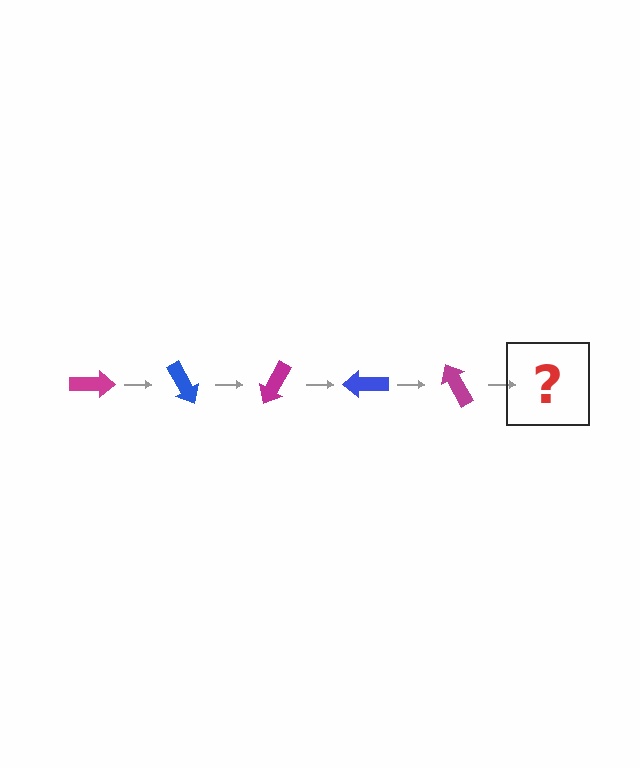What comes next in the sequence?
The next element should be a blue arrow, rotated 300 degrees from the start.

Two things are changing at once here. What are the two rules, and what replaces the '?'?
The two rules are that it rotates 60 degrees each step and the color cycles through magenta and blue. The '?' should be a blue arrow, rotated 300 degrees from the start.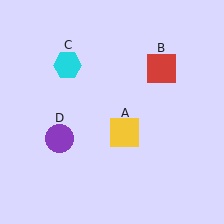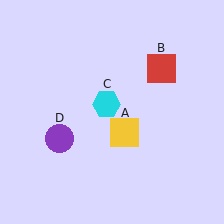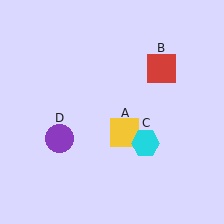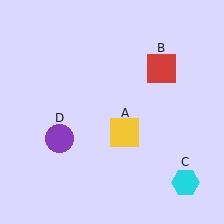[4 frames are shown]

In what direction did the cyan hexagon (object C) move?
The cyan hexagon (object C) moved down and to the right.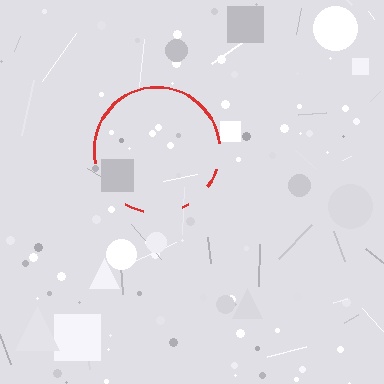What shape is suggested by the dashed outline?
The dashed outline suggests a circle.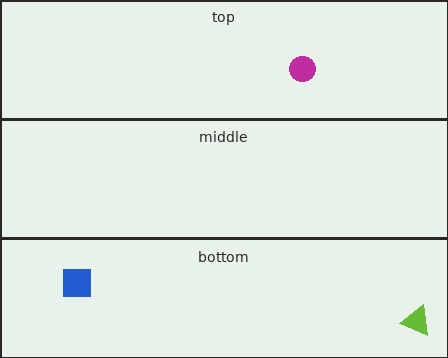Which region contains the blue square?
The bottom region.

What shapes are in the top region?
The magenta circle.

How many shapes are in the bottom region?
2.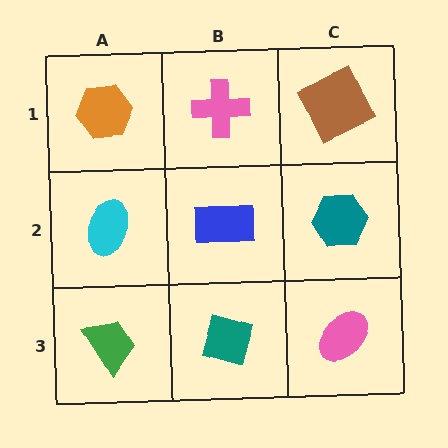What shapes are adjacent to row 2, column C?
A brown square (row 1, column C), a pink ellipse (row 3, column C), a blue rectangle (row 2, column B).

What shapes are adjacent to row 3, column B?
A blue rectangle (row 2, column B), a green trapezoid (row 3, column A), a pink ellipse (row 3, column C).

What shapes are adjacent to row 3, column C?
A teal hexagon (row 2, column C), a teal diamond (row 3, column B).